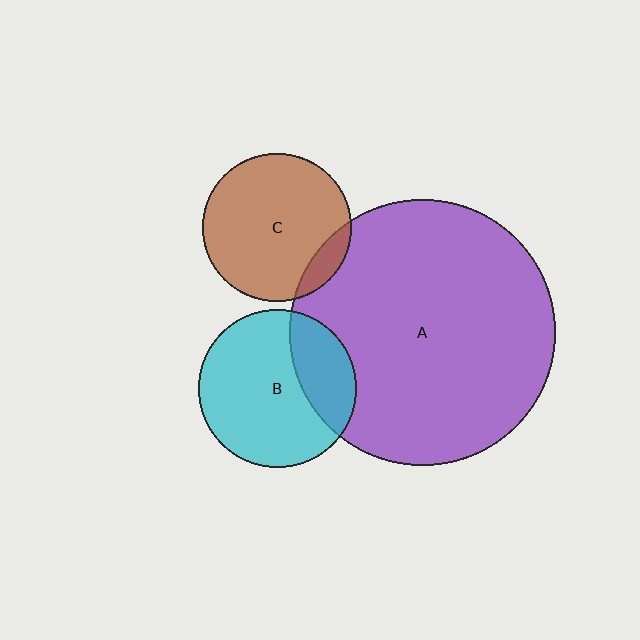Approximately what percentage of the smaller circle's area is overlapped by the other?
Approximately 25%.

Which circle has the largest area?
Circle A (purple).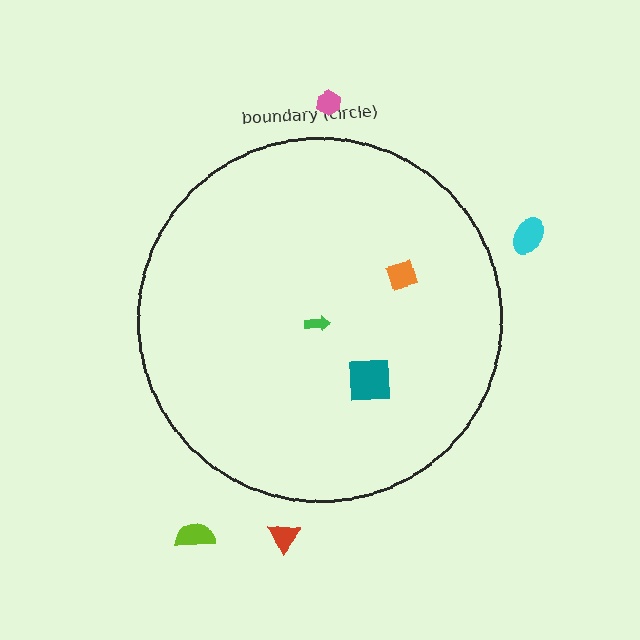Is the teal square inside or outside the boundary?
Inside.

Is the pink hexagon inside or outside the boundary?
Outside.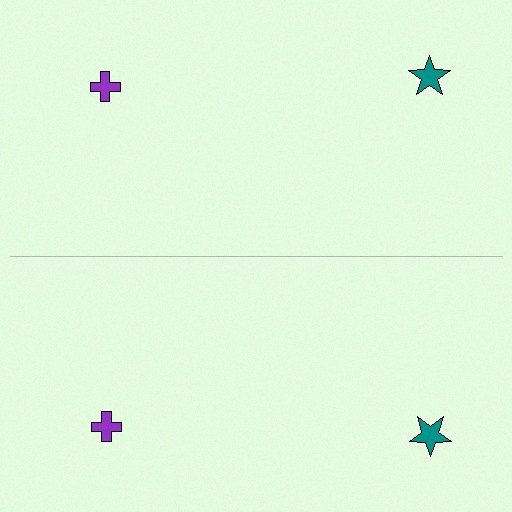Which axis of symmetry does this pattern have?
The pattern has a horizontal axis of symmetry running through the center of the image.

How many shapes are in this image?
There are 4 shapes in this image.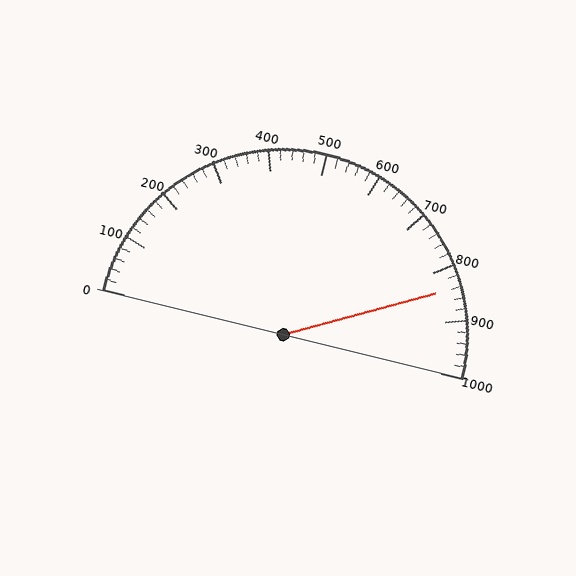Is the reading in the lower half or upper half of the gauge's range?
The reading is in the upper half of the range (0 to 1000).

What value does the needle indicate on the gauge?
The needle indicates approximately 840.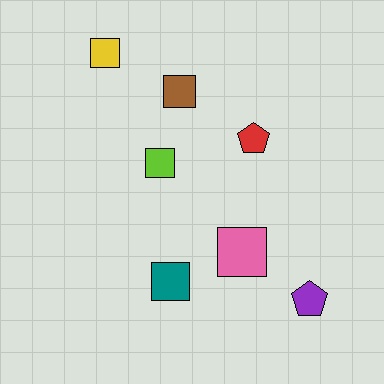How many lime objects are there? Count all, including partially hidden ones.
There is 1 lime object.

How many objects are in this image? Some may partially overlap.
There are 7 objects.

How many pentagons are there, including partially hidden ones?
There are 2 pentagons.